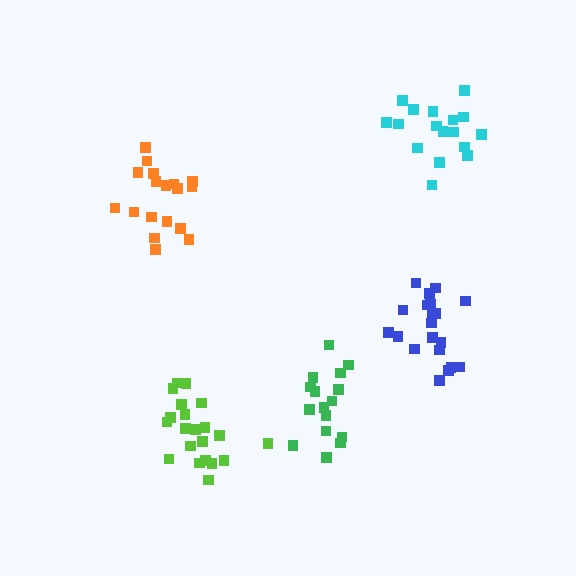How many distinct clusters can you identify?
There are 5 distinct clusters.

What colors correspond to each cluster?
The clusters are colored: green, cyan, lime, blue, orange.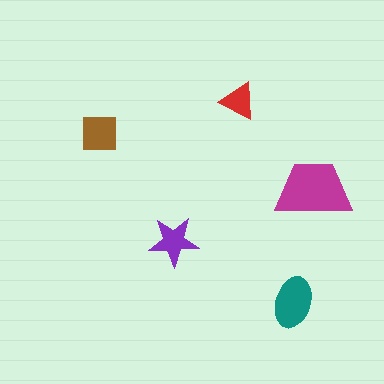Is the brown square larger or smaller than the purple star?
Larger.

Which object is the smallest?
The red triangle.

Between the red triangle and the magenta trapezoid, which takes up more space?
The magenta trapezoid.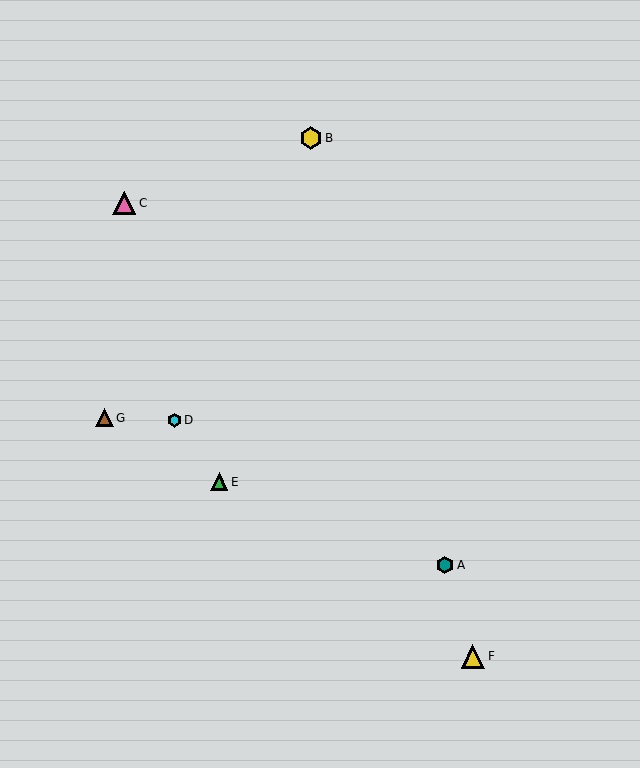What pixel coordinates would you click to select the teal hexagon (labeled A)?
Click at (445, 565) to select the teal hexagon A.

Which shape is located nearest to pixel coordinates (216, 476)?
The green triangle (labeled E) at (219, 482) is nearest to that location.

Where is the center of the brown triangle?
The center of the brown triangle is at (104, 418).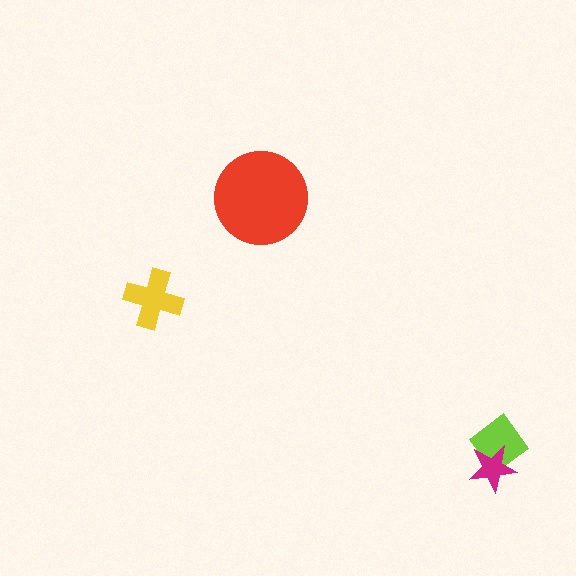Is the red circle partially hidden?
No, no other shape covers it.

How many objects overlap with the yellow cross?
0 objects overlap with the yellow cross.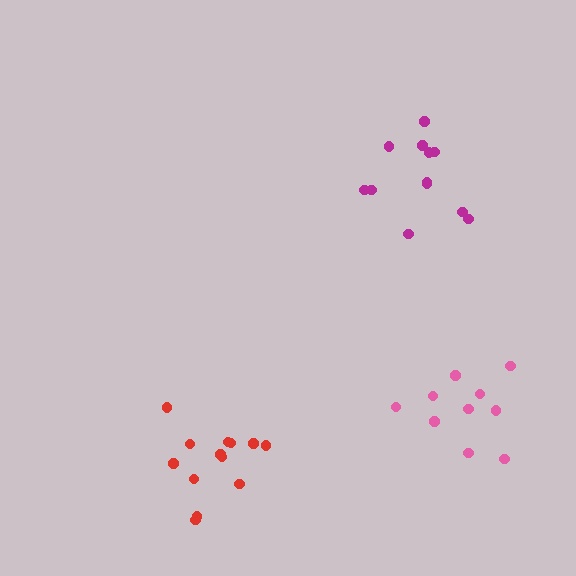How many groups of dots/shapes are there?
There are 3 groups.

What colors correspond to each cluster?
The clusters are colored: pink, red, magenta.